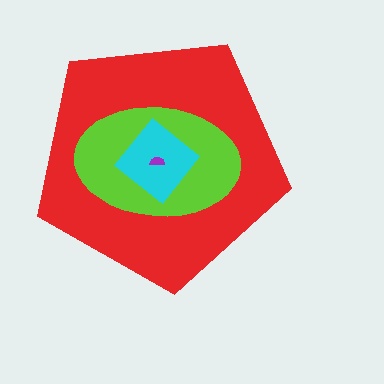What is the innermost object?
The purple semicircle.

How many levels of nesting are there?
4.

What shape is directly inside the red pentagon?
The lime ellipse.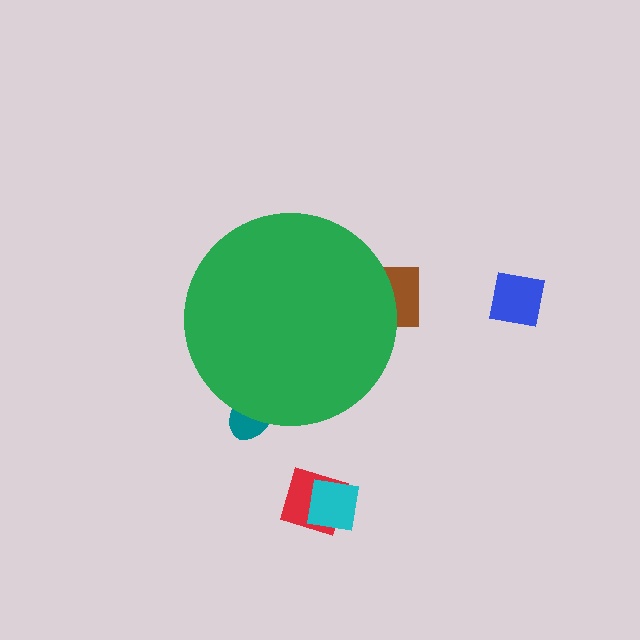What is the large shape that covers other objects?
A green circle.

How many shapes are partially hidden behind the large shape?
2 shapes are partially hidden.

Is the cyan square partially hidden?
No, the cyan square is fully visible.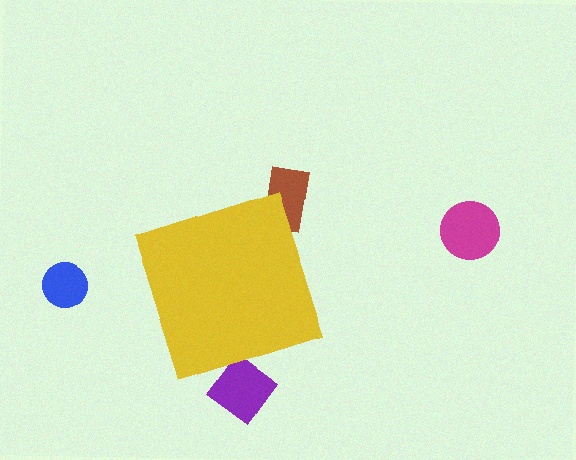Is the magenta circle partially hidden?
No, the magenta circle is fully visible.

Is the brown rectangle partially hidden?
Yes, the brown rectangle is partially hidden behind the yellow diamond.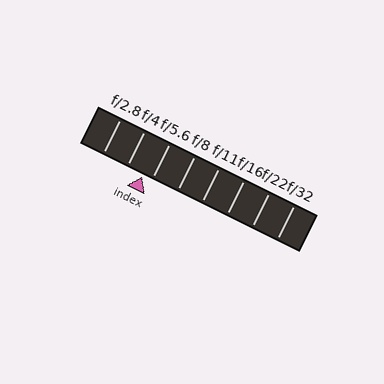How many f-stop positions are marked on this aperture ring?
There are 8 f-stop positions marked.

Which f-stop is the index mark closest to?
The index mark is closest to f/5.6.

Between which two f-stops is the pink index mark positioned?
The index mark is between f/4 and f/5.6.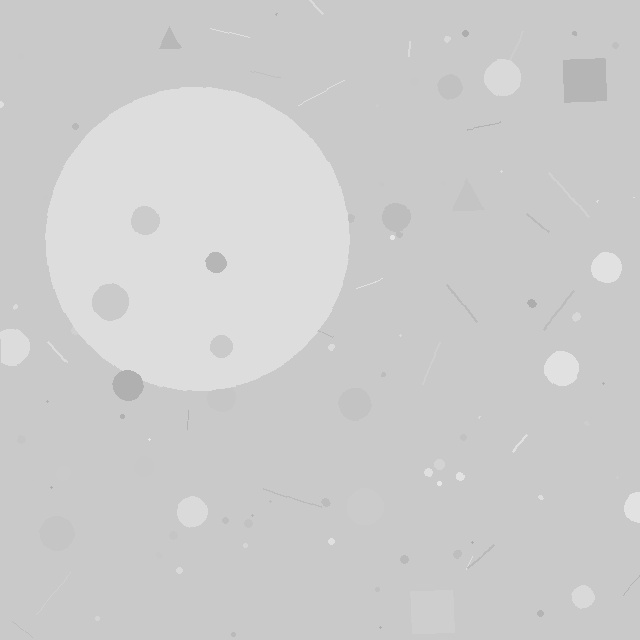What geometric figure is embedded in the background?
A circle is embedded in the background.